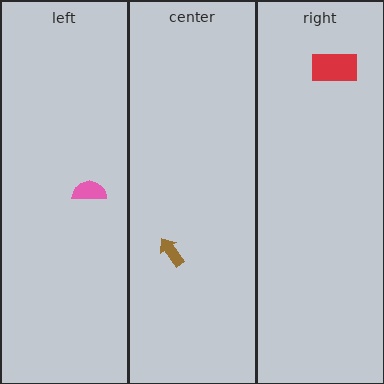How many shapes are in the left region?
1.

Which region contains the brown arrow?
The center region.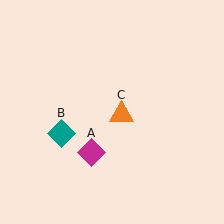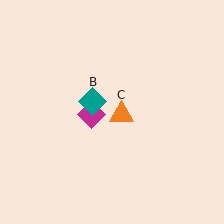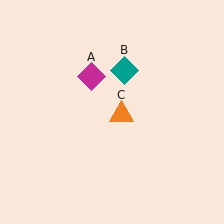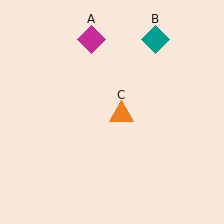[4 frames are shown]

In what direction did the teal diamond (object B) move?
The teal diamond (object B) moved up and to the right.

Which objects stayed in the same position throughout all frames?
Orange triangle (object C) remained stationary.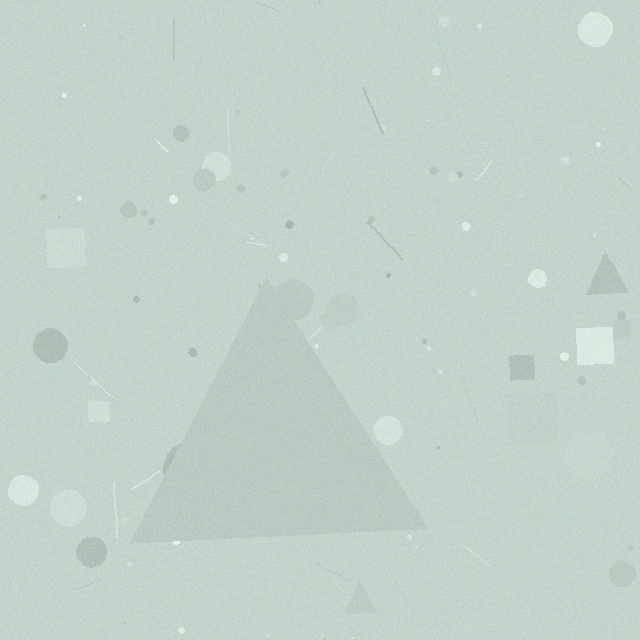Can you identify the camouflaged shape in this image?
The camouflaged shape is a triangle.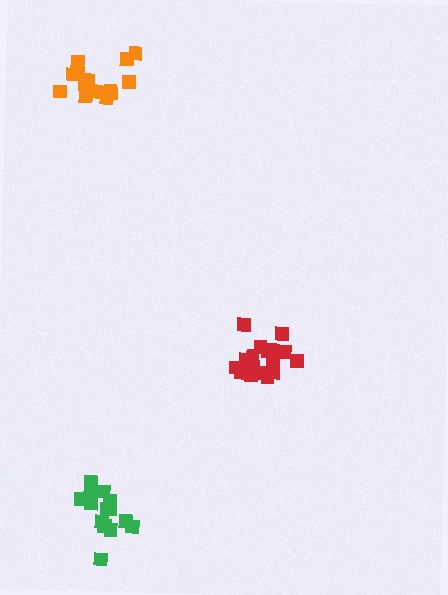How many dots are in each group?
Group 1: 15 dots, Group 2: 17 dots, Group 3: 18 dots (50 total).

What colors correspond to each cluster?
The clusters are colored: green, orange, red.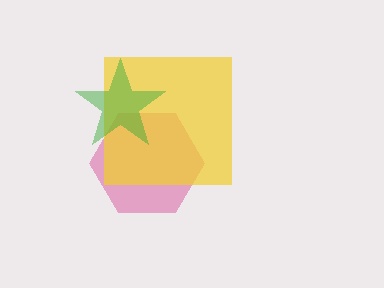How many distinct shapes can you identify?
There are 3 distinct shapes: a magenta hexagon, a yellow square, a green star.